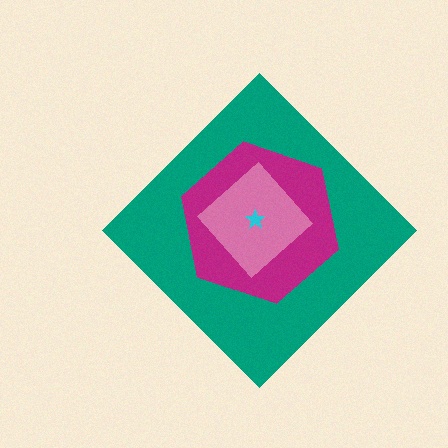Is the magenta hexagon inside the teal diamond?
Yes.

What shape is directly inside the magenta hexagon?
The pink diamond.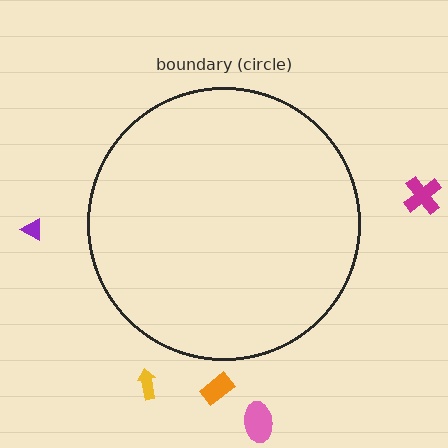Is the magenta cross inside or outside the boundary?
Outside.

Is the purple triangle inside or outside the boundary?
Outside.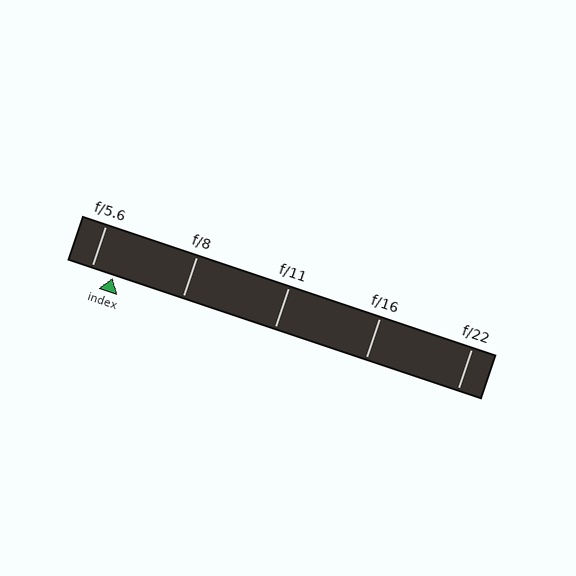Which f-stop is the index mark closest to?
The index mark is closest to f/5.6.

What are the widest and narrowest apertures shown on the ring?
The widest aperture shown is f/5.6 and the narrowest is f/22.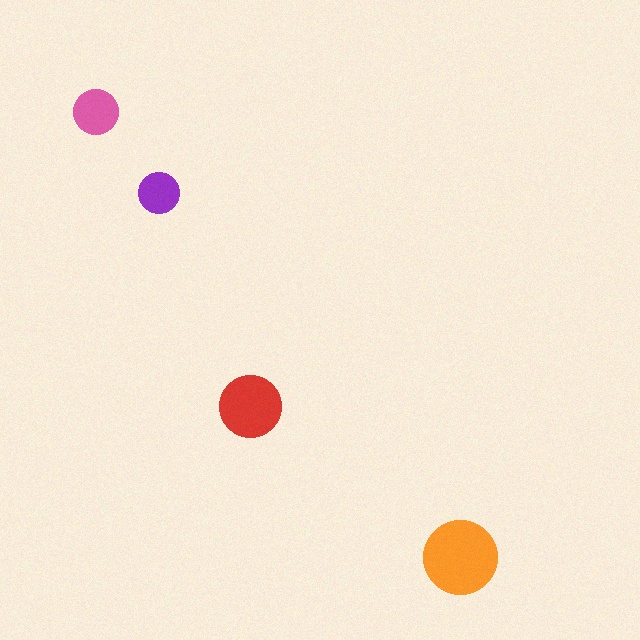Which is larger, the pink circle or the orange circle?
The orange one.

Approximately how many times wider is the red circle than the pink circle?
About 1.5 times wider.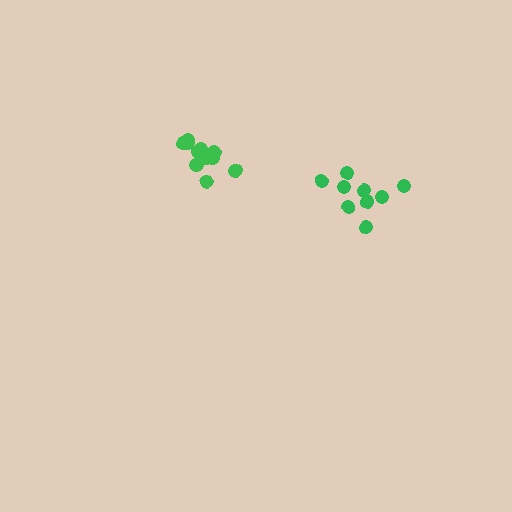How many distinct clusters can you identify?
There are 2 distinct clusters.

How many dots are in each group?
Group 1: 9 dots, Group 2: 11 dots (20 total).